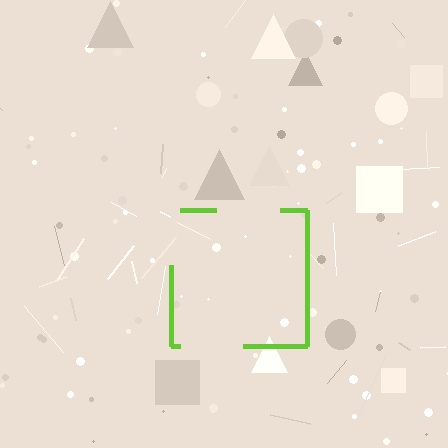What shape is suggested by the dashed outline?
The dashed outline suggests a square.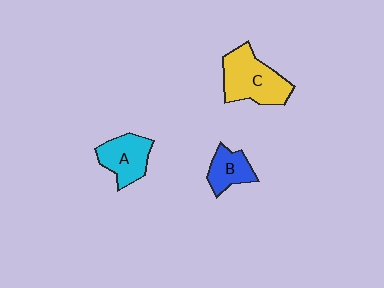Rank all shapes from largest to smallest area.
From largest to smallest: C (yellow), A (cyan), B (blue).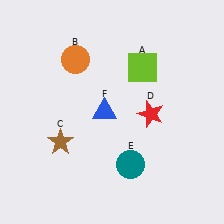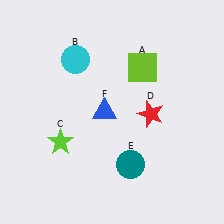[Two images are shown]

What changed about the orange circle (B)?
In Image 1, B is orange. In Image 2, it changed to cyan.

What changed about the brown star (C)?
In Image 1, C is brown. In Image 2, it changed to lime.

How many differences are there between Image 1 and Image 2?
There are 2 differences between the two images.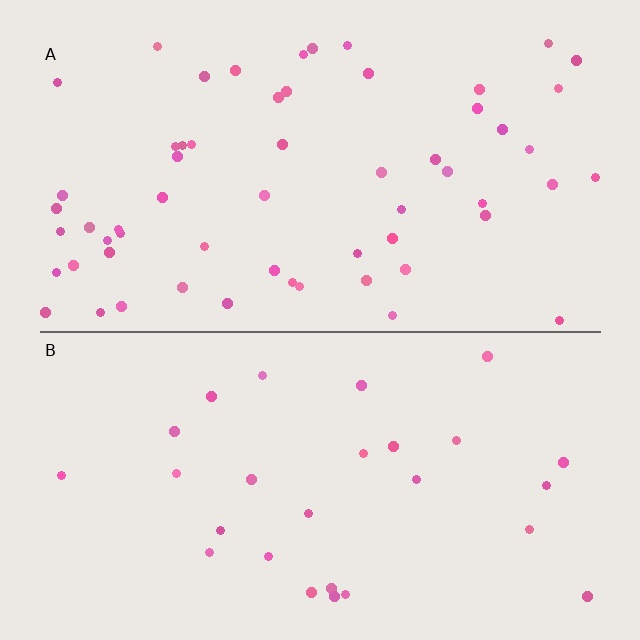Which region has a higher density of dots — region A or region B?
A (the top).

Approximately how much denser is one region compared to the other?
Approximately 2.2× — region A over region B.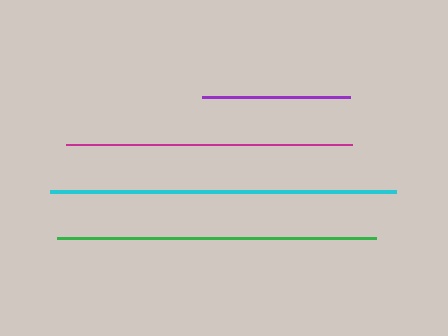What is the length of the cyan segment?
The cyan segment is approximately 346 pixels long.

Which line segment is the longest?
The cyan line is the longest at approximately 346 pixels.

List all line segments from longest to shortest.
From longest to shortest: cyan, green, magenta, purple.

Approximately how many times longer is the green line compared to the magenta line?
The green line is approximately 1.1 times the length of the magenta line.